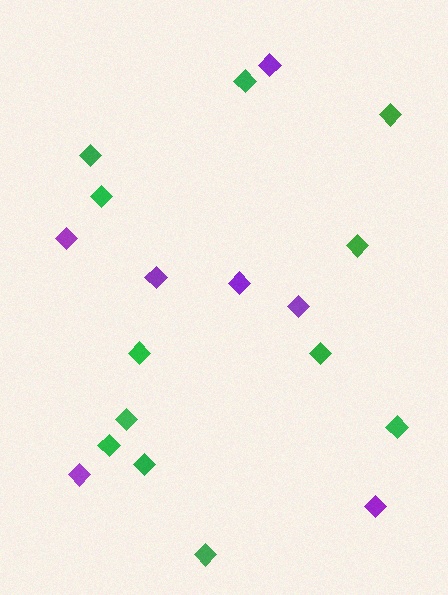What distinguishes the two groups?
There are 2 groups: one group of purple diamonds (7) and one group of green diamonds (12).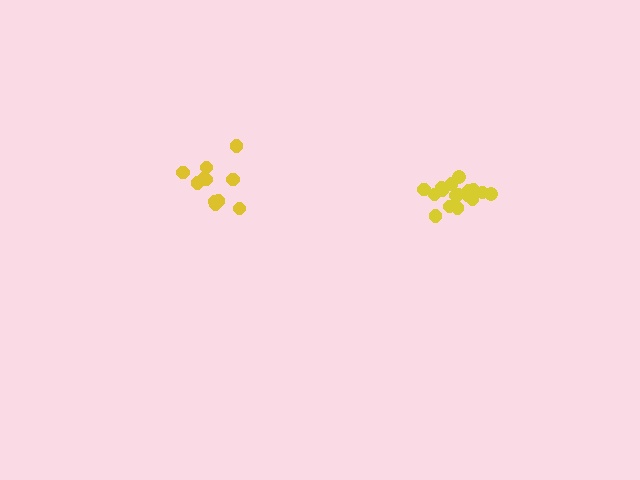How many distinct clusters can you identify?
There are 2 distinct clusters.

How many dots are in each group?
Group 1: 17 dots, Group 2: 11 dots (28 total).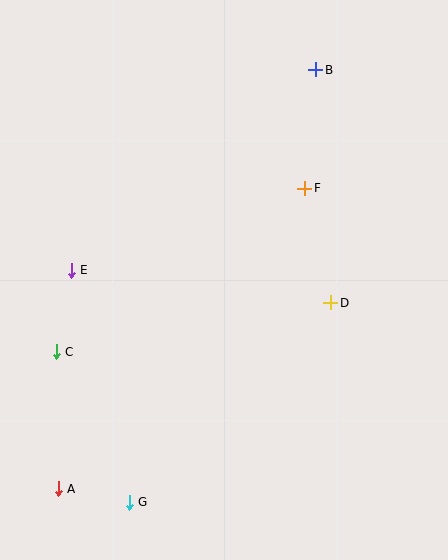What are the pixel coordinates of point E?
Point E is at (71, 270).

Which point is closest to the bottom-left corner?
Point A is closest to the bottom-left corner.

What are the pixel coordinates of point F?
Point F is at (305, 188).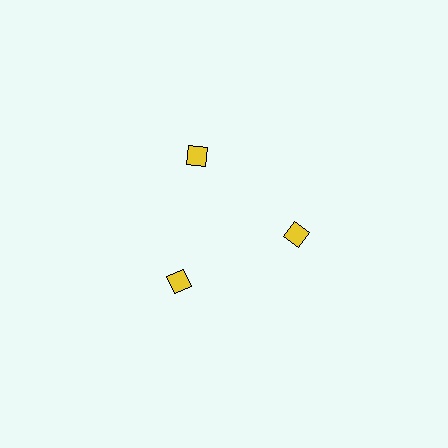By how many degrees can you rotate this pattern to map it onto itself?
The pattern maps onto itself every 120 degrees of rotation.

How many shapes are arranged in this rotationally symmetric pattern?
There are 3 shapes, arranged in 3 groups of 1.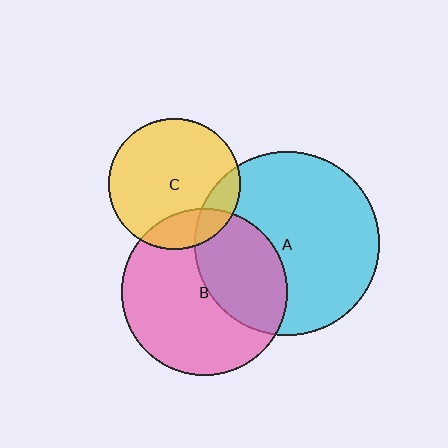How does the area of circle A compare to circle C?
Approximately 2.0 times.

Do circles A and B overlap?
Yes.